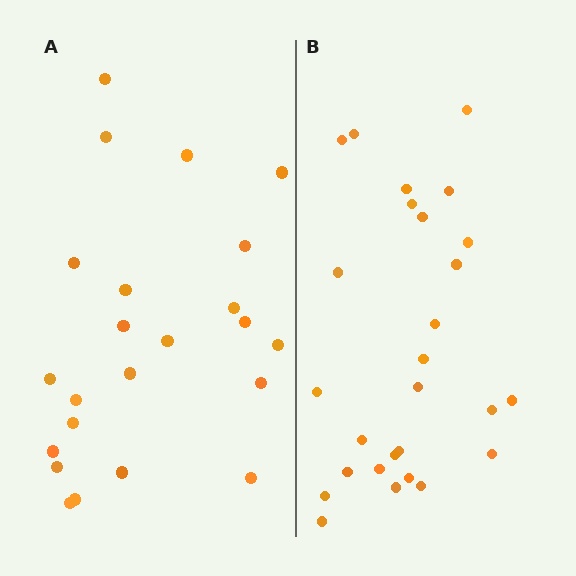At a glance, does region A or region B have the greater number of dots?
Region B (the right region) has more dots.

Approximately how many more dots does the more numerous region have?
Region B has about 4 more dots than region A.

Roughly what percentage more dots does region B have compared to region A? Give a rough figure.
About 15% more.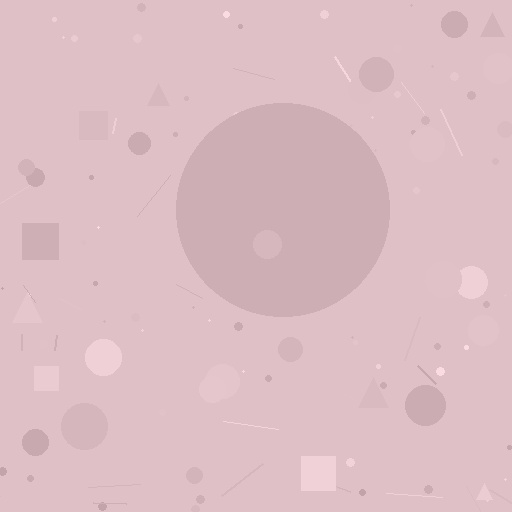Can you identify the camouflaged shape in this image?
The camouflaged shape is a circle.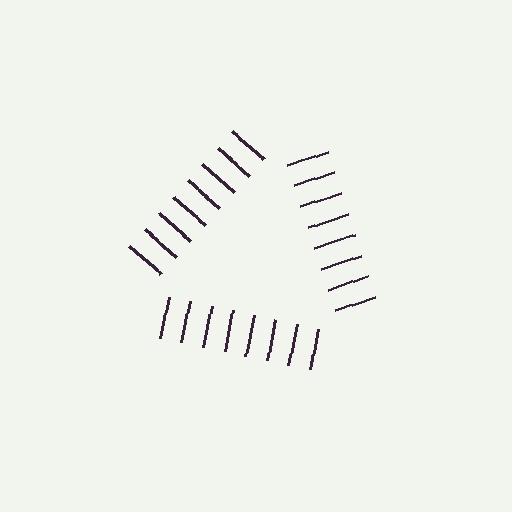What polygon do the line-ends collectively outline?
An illusory triangle — the line segments terminate on its edges but no continuous stroke is drawn.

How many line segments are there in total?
24 — 8 along each of the 3 edges.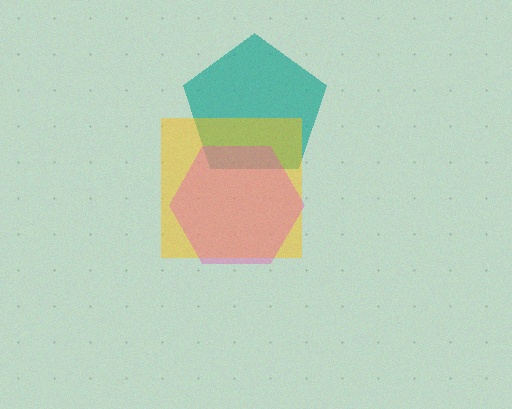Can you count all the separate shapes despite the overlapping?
Yes, there are 3 separate shapes.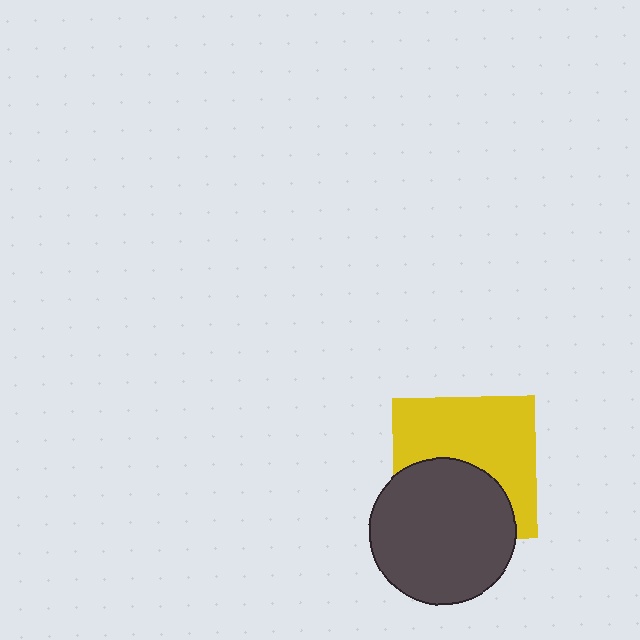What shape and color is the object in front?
The object in front is a dark gray circle.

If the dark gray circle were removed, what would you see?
You would see the complete yellow square.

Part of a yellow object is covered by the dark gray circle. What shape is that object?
It is a square.